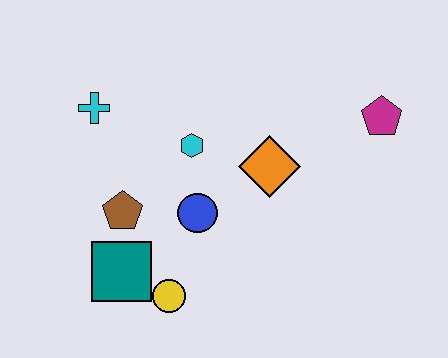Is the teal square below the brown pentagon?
Yes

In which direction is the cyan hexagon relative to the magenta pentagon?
The cyan hexagon is to the left of the magenta pentagon.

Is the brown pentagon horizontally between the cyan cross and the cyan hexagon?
Yes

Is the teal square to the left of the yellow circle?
Yes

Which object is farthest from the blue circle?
The magenta pentagon is farthest from the blue circle.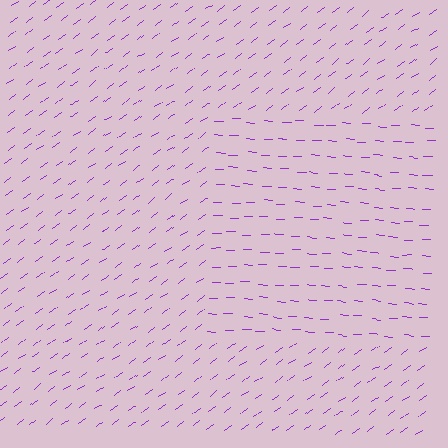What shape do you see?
I see a rectangle.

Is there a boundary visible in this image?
Yes, there is a texture boundary formed by a change in line orientation.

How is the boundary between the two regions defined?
The boundary is defined purely by a change in line orientation (approximately 39 degrees difference). All lines are the same color and thickness.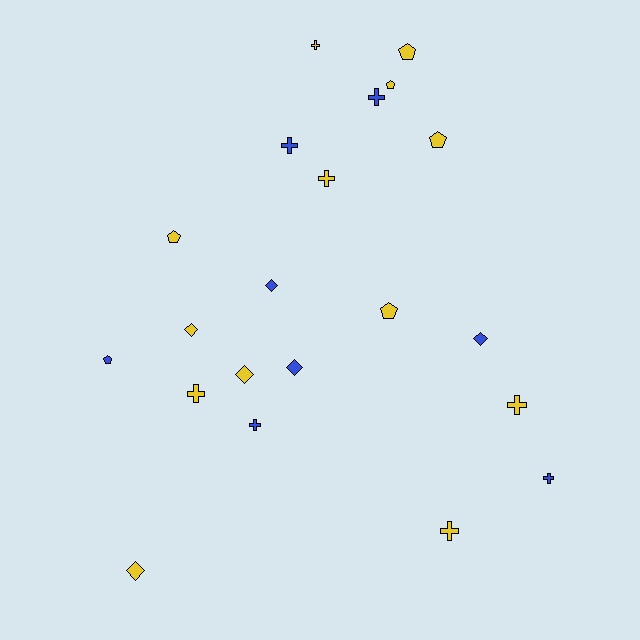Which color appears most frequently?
Yellow, with 13 objects.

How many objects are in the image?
There are 21 objects.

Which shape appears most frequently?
Cross, with 9 objects.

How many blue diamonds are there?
There are 3 blue diamonds.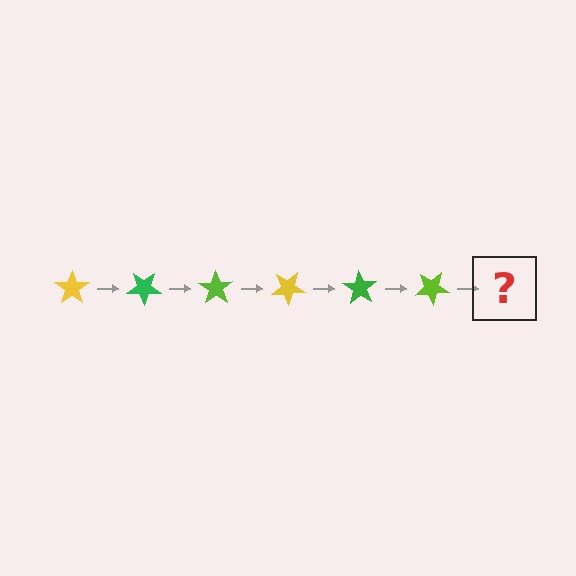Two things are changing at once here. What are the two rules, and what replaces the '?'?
The two rules are that it rotates 35 degrees each step and the color cycles through yellow, green, and lime. The '?' should be a yellow star, rotated 210 degrees from the start.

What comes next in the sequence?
The next element should be a yellow star, rotated 210 degrees from the start.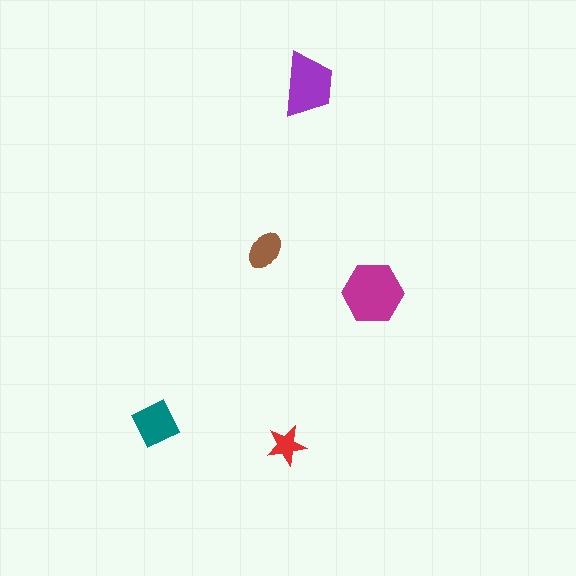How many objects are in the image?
There are 5 objects in the image.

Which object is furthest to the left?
The teal square is leftmost.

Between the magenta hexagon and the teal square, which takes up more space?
The magenta hexagon.